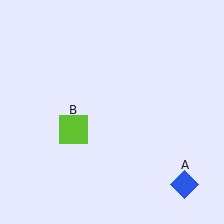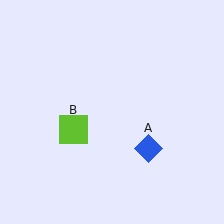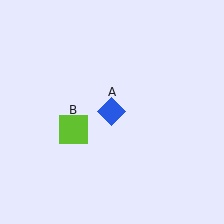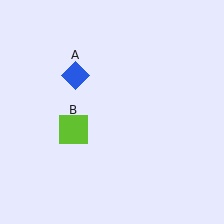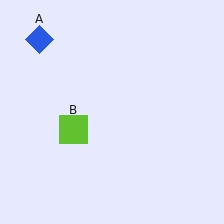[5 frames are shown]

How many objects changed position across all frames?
1 object changed position: blue diamond (object A).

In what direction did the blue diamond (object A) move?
The blue diamond (object A) moved up and to the left.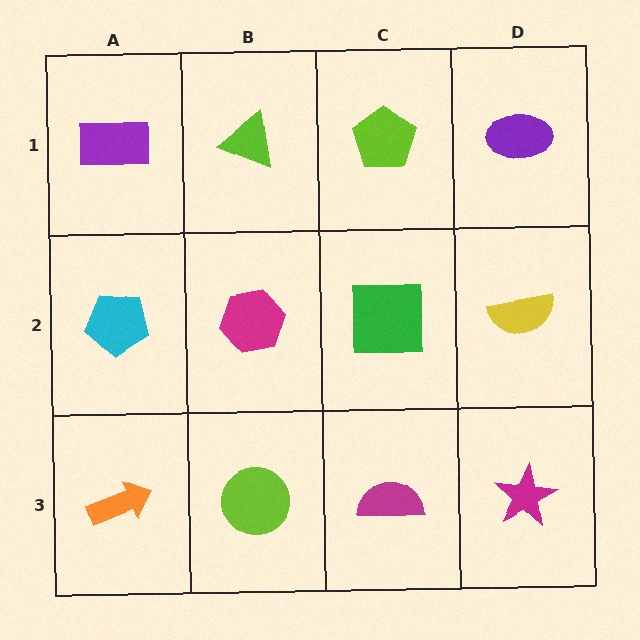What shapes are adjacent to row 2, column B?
A lime triangle (row 1, column B), a lime circle (row 3, column B), a cyan pentagon (row 2, column A), a green square (row 2, column C).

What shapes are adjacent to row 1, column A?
A cyan pentagon (row 2, column A), a lime triangle (row 1, column B).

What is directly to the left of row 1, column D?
A lime pentagon.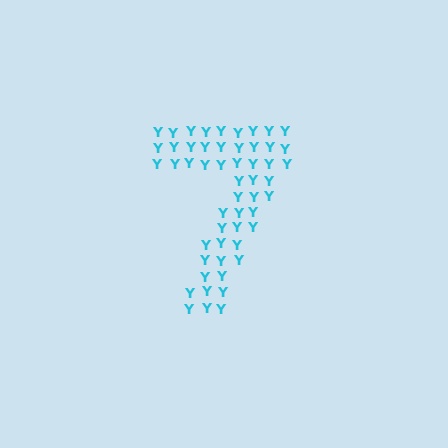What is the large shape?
The large shape is the digit 7.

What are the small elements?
The small elements are letter Y's.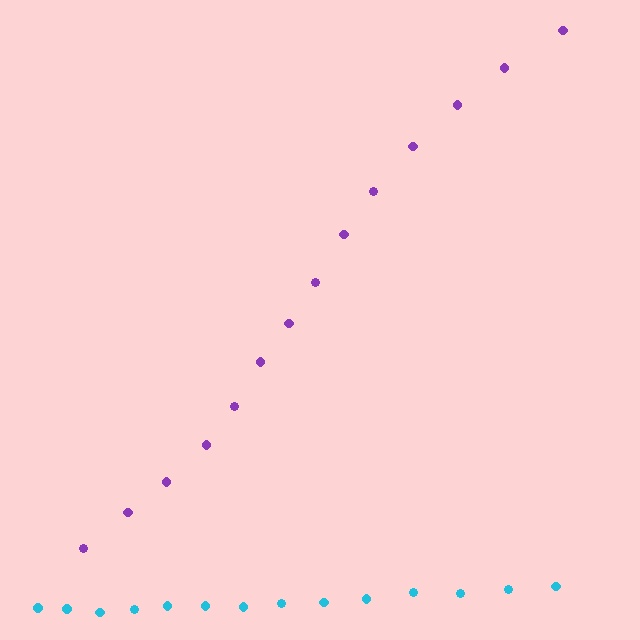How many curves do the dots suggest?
There are 2 distinct paths.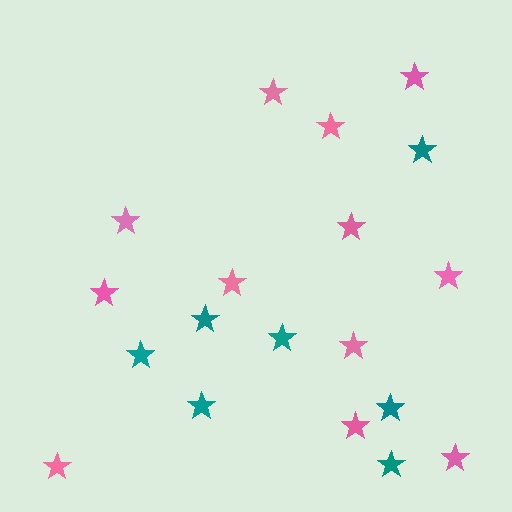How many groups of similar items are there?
There are 2 groups: one group of teal stars (7) and one group of pink stars (12).